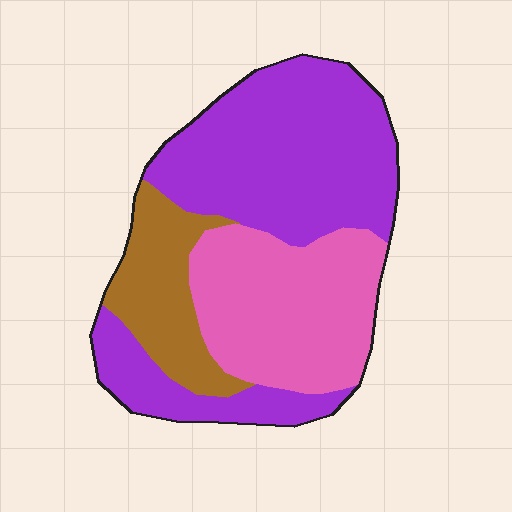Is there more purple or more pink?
Purple.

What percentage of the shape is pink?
Pink takes up about one third (1/3) of the shape.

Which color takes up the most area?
Purple, at roughly 50%.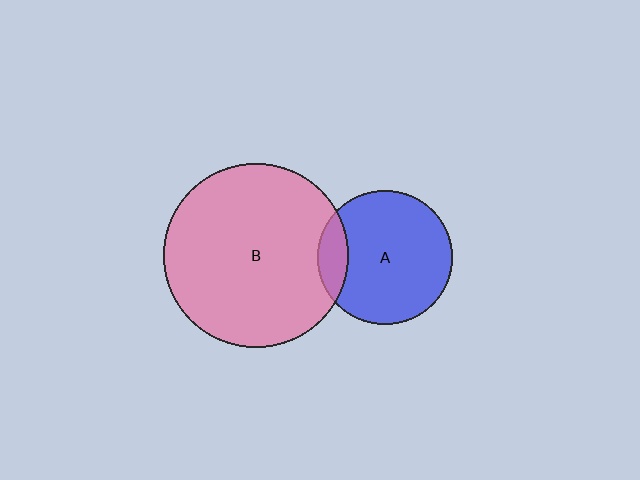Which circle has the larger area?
Circle B (pink).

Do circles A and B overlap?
Yes.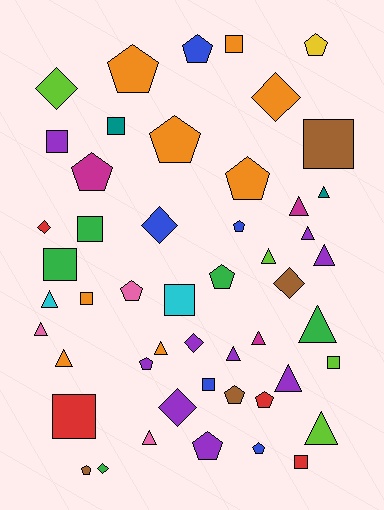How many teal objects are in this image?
There are 2 teal objects.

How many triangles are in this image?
There are 15 triangles.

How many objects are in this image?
There are 50 objects.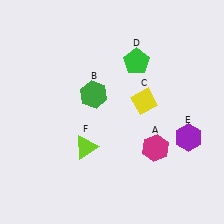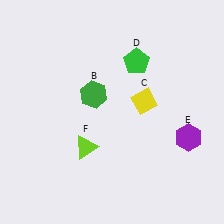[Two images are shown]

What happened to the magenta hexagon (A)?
The magenta hexagon (A) was removed in Image 2. It was in the bottom-right area of Image 1.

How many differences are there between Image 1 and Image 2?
There is 1 difference between the two images.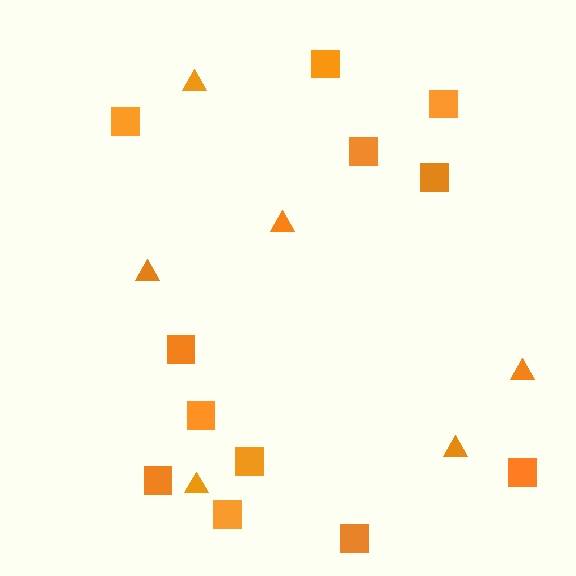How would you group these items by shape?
There are 2 groups: one group of squares (12) and one group of triangles (6).